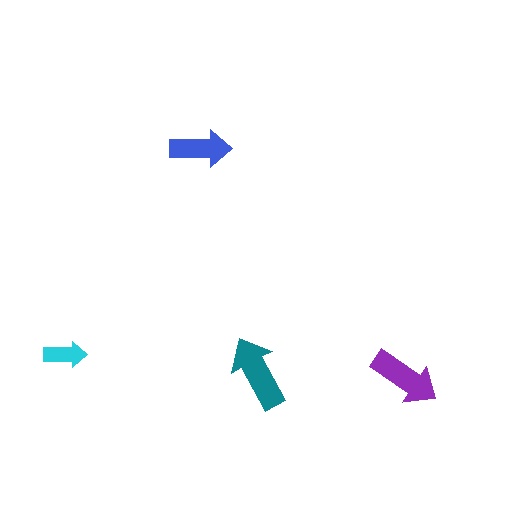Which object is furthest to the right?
The purple arrow is rightmost.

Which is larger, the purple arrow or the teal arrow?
The teal one.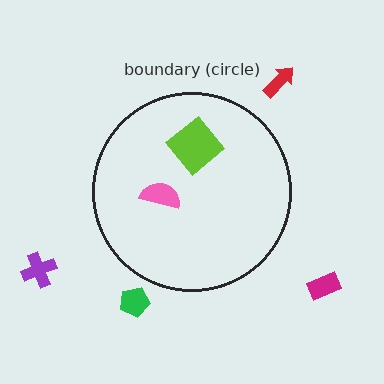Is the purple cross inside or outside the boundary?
Outside.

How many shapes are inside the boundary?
2 inside, 4 outside.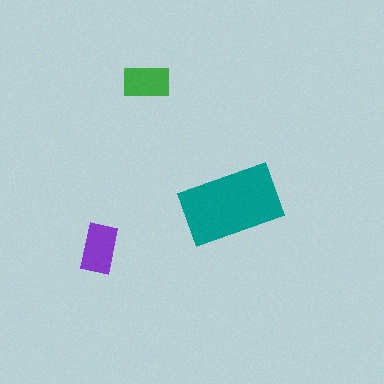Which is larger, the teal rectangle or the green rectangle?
The teal one.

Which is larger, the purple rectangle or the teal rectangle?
The teal one.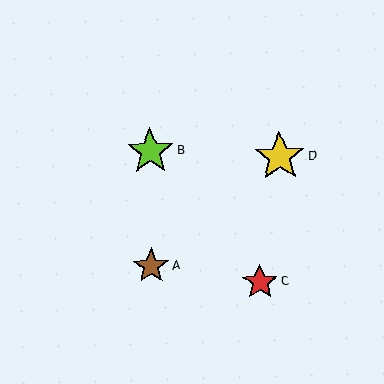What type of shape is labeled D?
Shape D is a yellow star.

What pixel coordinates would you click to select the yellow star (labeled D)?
Click at (280, 157) to select the yellow star D.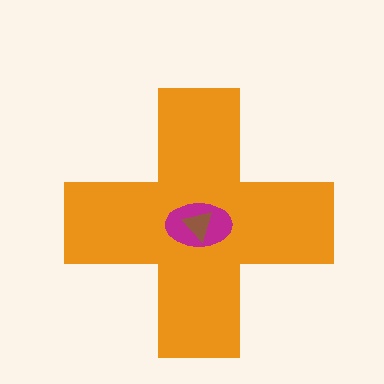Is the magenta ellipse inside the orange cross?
Yes.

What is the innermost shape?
The brown triangle.